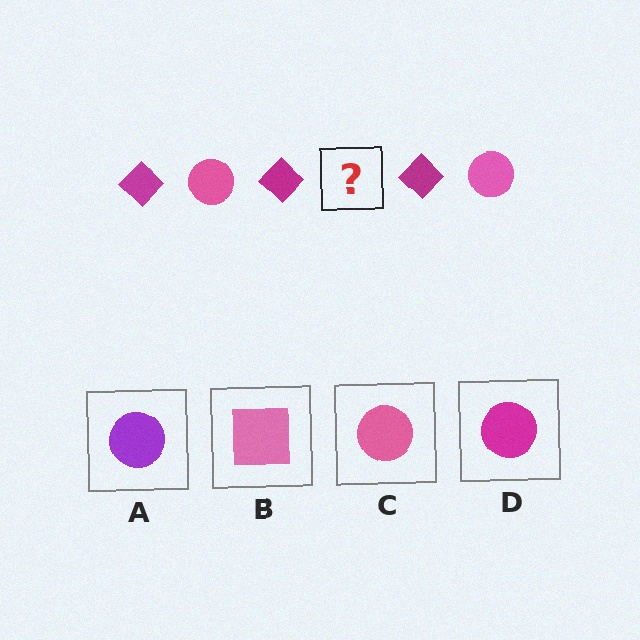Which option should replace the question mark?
Option C.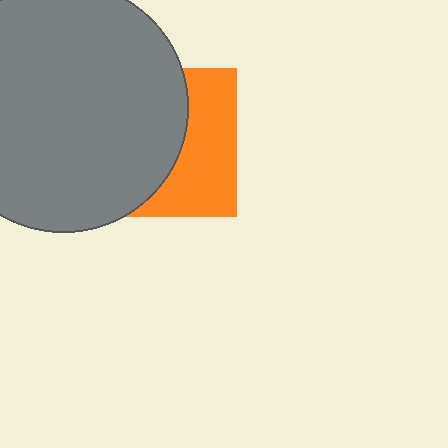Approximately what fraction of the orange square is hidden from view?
Roughly 58% of the orange square is hidden behind the gray circle.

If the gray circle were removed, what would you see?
You would see the complete orange square.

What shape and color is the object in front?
The object in front is a gray circle.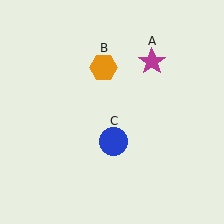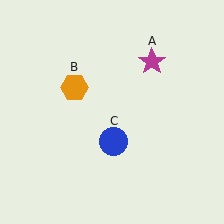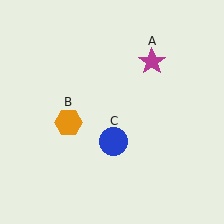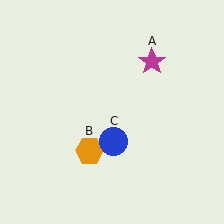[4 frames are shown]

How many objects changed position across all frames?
1 object changed position: orange hexagon (object B).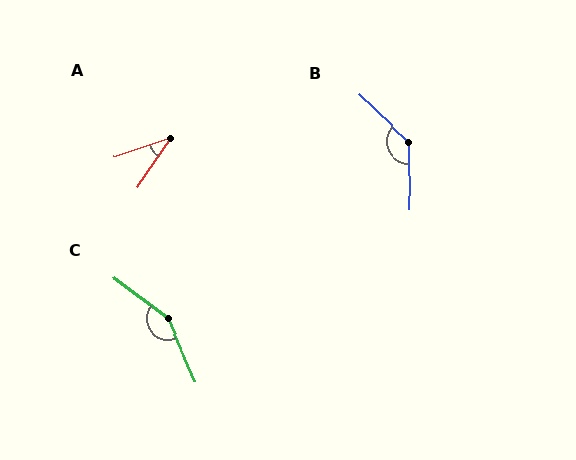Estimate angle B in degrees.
Approximately 135 degrees.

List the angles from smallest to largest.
A (37°), B (135°), C (150°).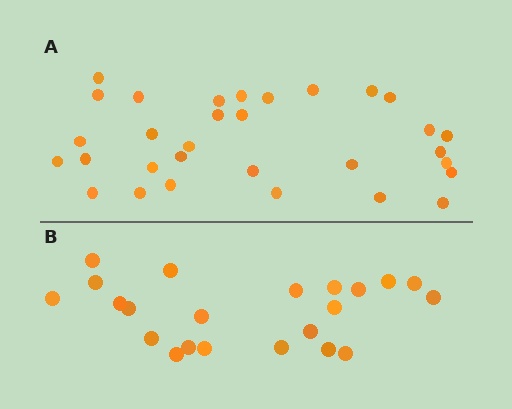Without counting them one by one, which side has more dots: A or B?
Region A (the top region) has more dots.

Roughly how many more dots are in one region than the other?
Region A has roughly 8 or so more dots than region B.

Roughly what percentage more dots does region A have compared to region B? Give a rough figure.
About 40% more.